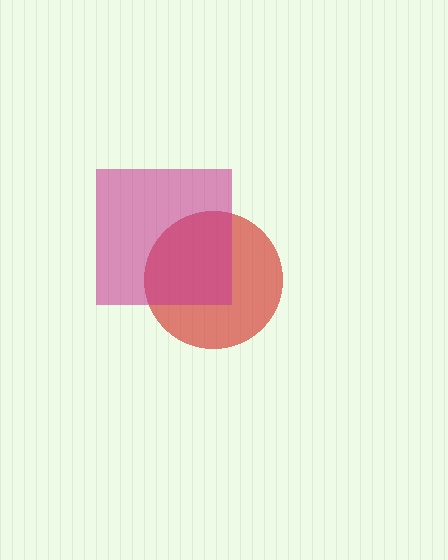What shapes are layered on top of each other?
The layered shapes are: a red circle, a magenta square.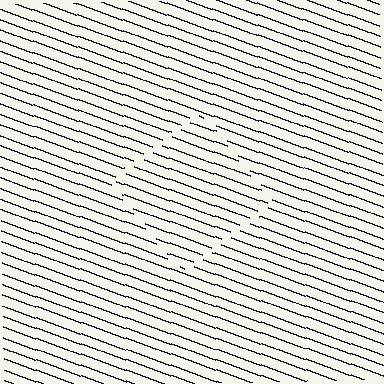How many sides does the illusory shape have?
4 sides — the line-ends trace a square.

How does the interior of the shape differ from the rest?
The interior of the shape contains the same grating, shifted by half a period — the contour is defined by the phase discontinuity where line-ends from the inner and outer gratings abut.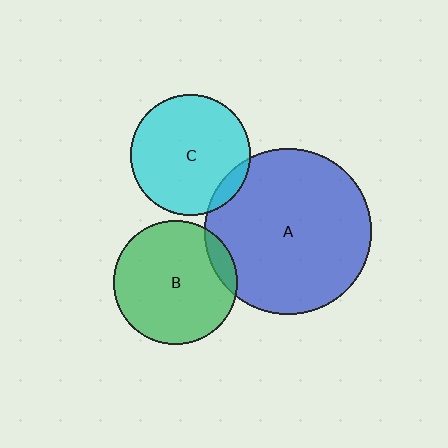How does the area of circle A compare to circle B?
Approximately 1.8 times.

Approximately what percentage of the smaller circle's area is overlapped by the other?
Approximately 10%.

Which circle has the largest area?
Circle A (blue).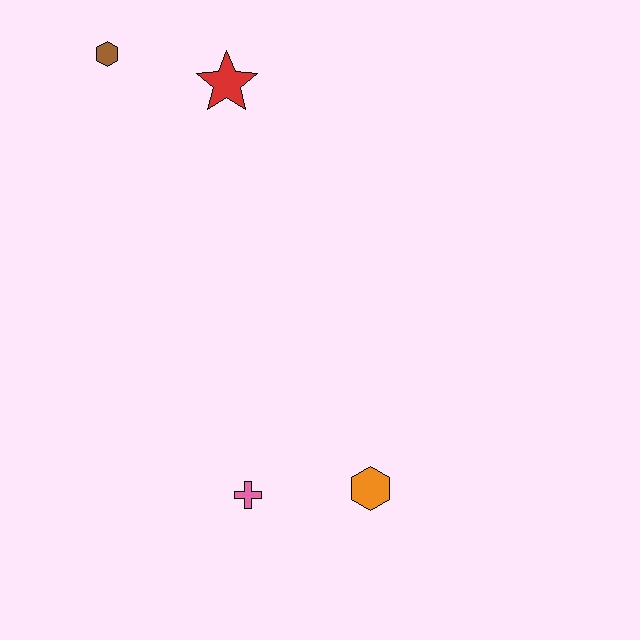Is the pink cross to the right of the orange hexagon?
No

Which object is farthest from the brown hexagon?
The orange hexagon is farthest from the brown hexagon.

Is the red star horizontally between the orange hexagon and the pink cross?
No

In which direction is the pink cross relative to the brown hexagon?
The pink cross is below the brown hexagon.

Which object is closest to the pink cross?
The orange hexagon is closest to the pink cross.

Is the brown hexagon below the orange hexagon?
No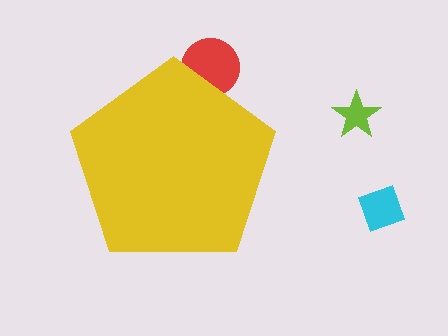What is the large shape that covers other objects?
A yellow pentagon.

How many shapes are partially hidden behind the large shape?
1 shape is partially hidden.